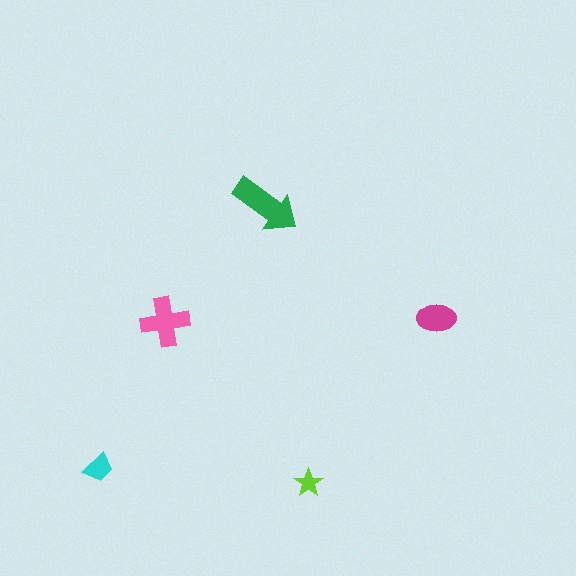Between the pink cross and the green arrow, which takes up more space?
The green arrow.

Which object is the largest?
The green arrow.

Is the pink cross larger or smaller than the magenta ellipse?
Larger.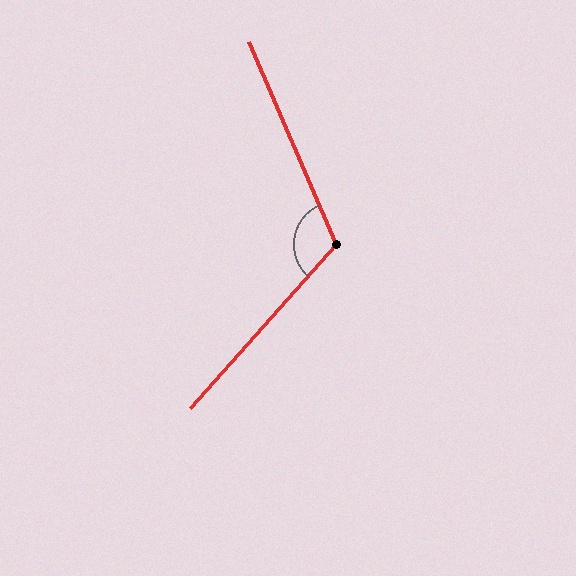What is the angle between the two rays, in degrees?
Approximately 115 degrees.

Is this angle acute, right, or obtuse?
It is obtuse.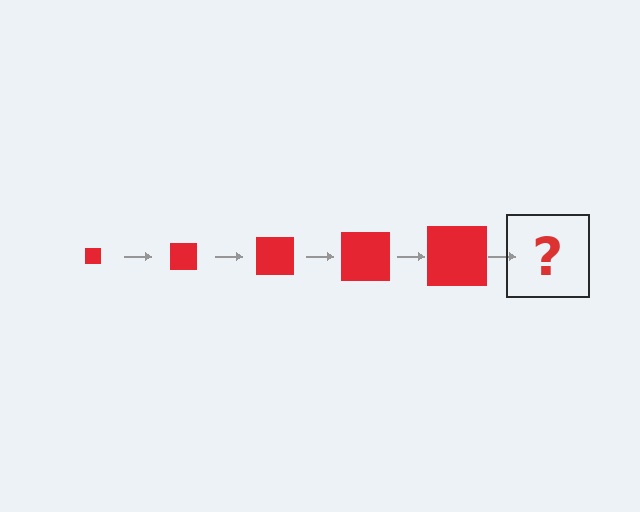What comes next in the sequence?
The next element should be a red square, larger than the previous one.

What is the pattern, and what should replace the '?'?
The pattern is that the square gets progressively larger each step. The '?' should be a red square, larger than the previous one.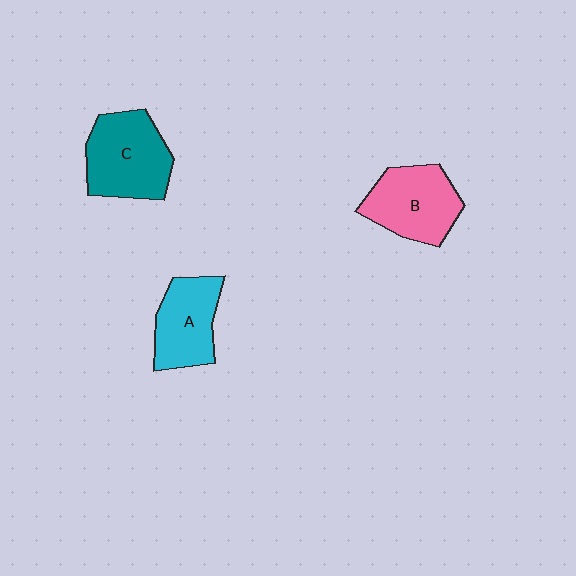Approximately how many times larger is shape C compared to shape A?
Approximately 1.2 times.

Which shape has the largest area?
Shape C (teal).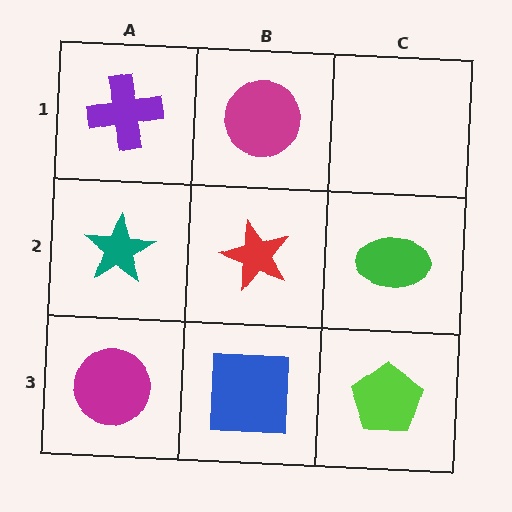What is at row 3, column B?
A blue square.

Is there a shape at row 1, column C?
No, that cell is empty.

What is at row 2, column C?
A green ellipse.